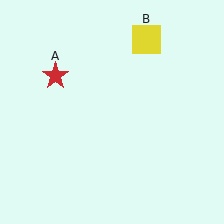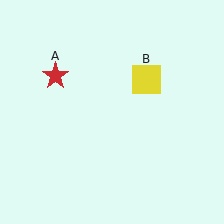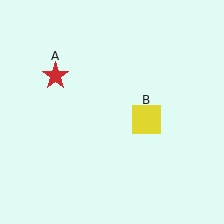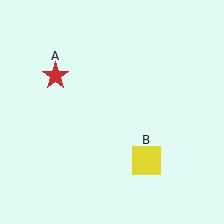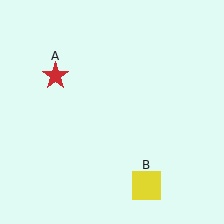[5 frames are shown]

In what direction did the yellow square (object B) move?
The yellow square (object B) moved down.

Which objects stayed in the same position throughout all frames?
Red star (object A) remained stationary.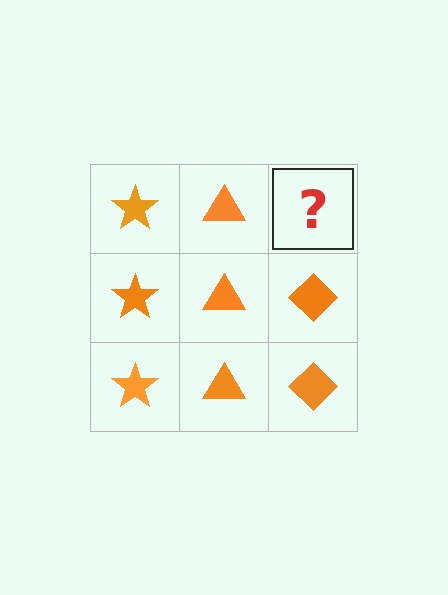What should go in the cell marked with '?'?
The missing cell should contain an orange diamond.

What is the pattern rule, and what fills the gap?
The rule is that each column has a consistent shape. The gap should be filled with an orange diamond.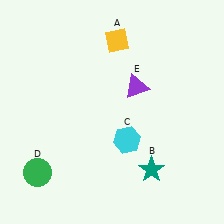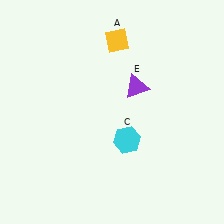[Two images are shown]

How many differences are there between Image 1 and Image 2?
There are 2 differences between the two images.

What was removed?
The teal star (B), the green circle (D) were removed in Image 2.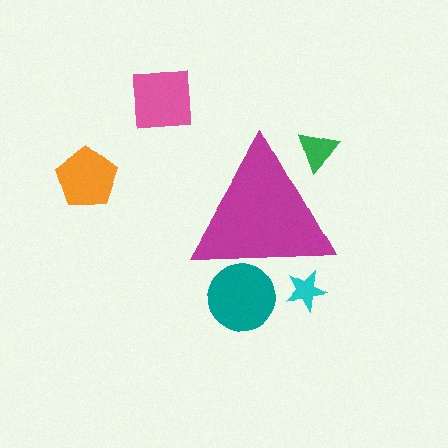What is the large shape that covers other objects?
A magenta triangle.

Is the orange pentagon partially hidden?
No, the orange pentagon is fully visible.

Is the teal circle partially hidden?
Yes, the teal circle is partially hidden behind the magenta triangle.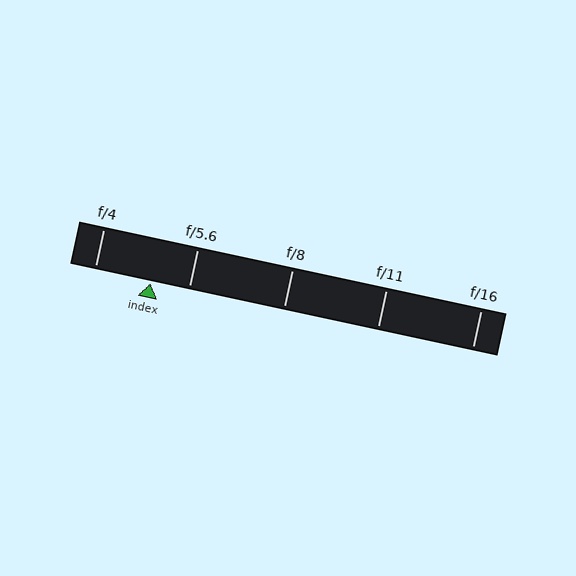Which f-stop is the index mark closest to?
The index mark is closest to f/5.6.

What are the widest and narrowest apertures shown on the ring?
The widest aperture shown is f/4 and the narrowest is f/16.